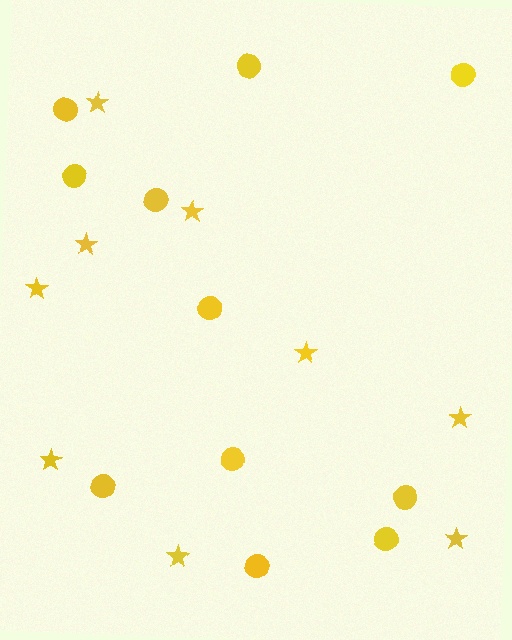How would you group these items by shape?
There are 2 groups: one group of stars (9) and one group of circles (11).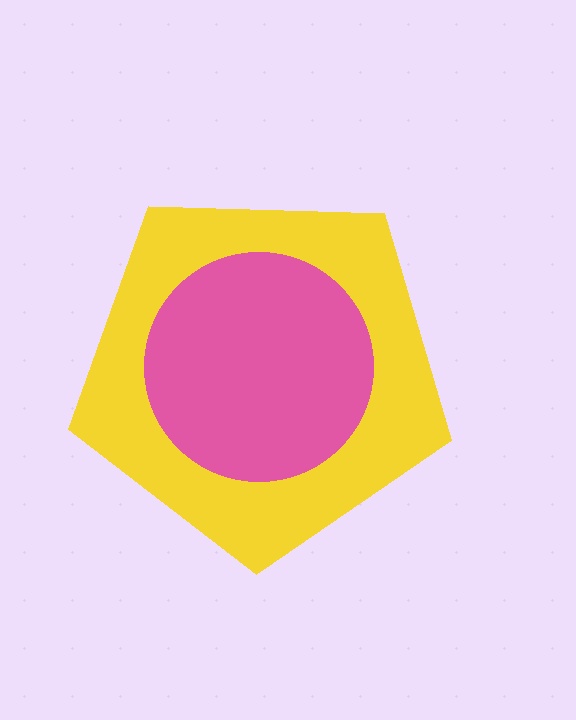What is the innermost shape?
The pink circle.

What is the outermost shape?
The yellow pentagon.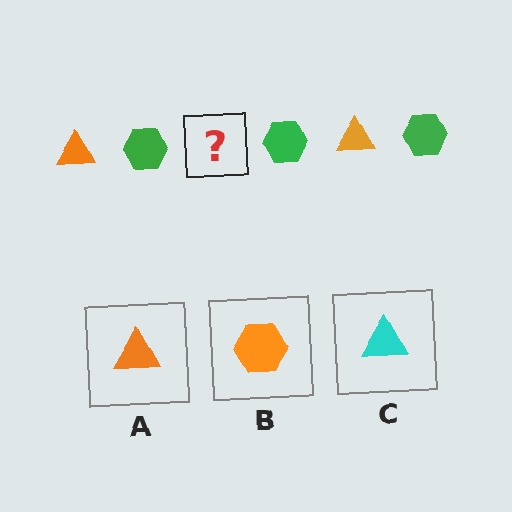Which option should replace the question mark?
Option A.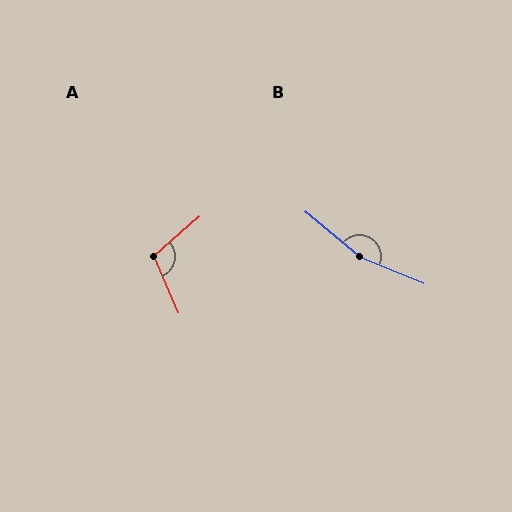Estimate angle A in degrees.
Approximately 107 degrees.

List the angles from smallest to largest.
A (107°), B (162°).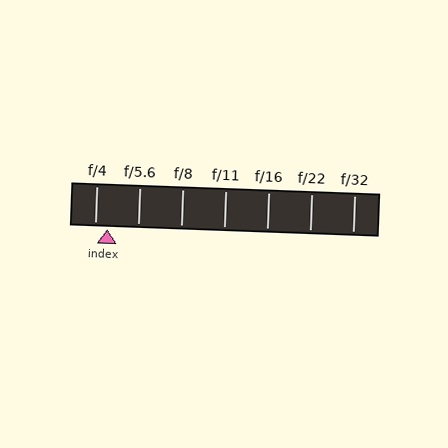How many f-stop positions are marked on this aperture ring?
There are 7 f-stop positions marked.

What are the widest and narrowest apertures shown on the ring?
The widest aperture shown is f/4 and the narrowest is f/32.